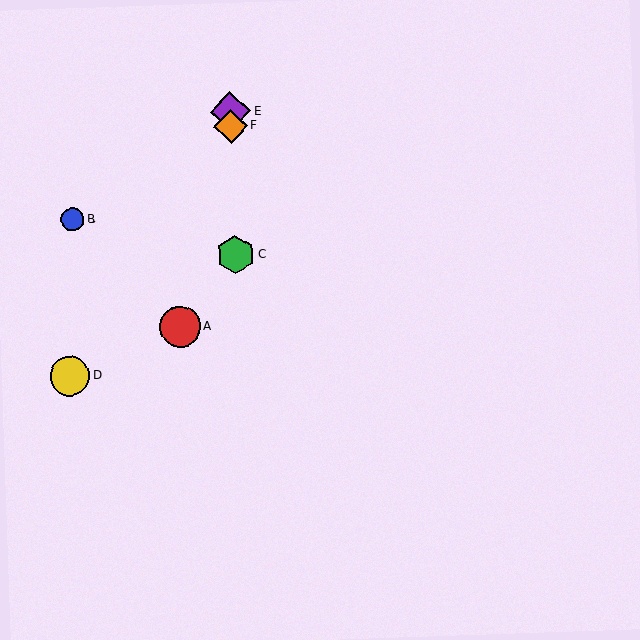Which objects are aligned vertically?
Objects C, E, F are aligned vertically.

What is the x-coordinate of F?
Object F is at x≈231.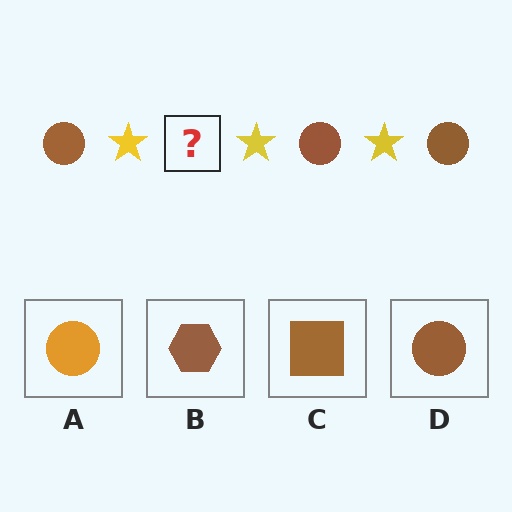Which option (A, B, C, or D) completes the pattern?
D.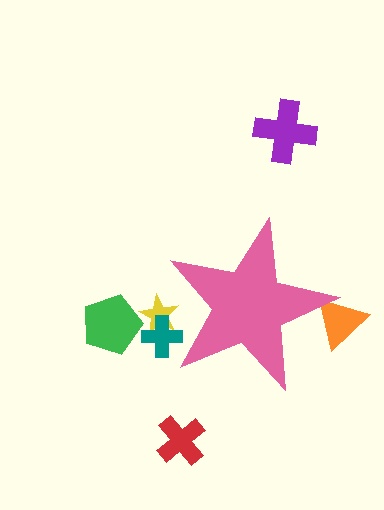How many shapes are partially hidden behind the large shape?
3 shapes are partially hidden.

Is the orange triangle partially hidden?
Yes, the orange triangle is partially hidden behind the pink star.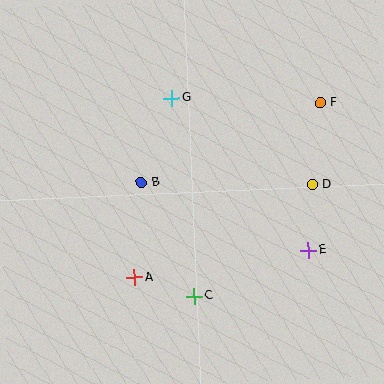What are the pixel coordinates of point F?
Point F is at (320, 103).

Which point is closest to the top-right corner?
Point F is closest to the top-right corner.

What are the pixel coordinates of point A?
Point A is at (134, 277).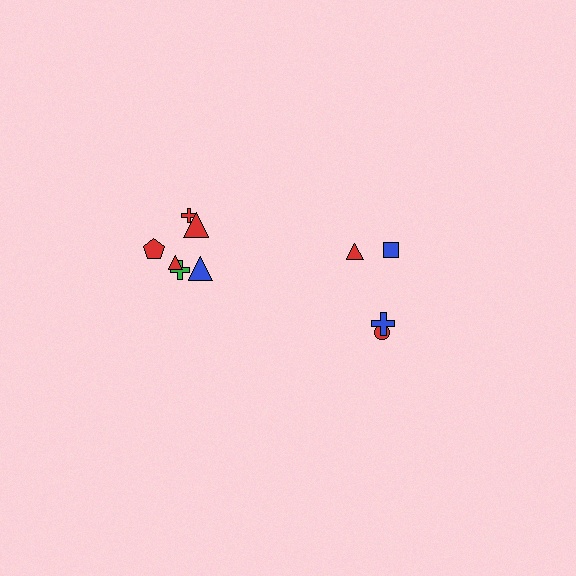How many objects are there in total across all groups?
There are 10 objects.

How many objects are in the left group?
There are 6 objects.